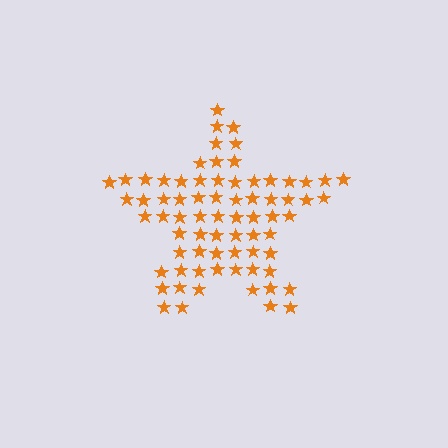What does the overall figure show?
The overall figure shows a star.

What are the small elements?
The small elements are stars.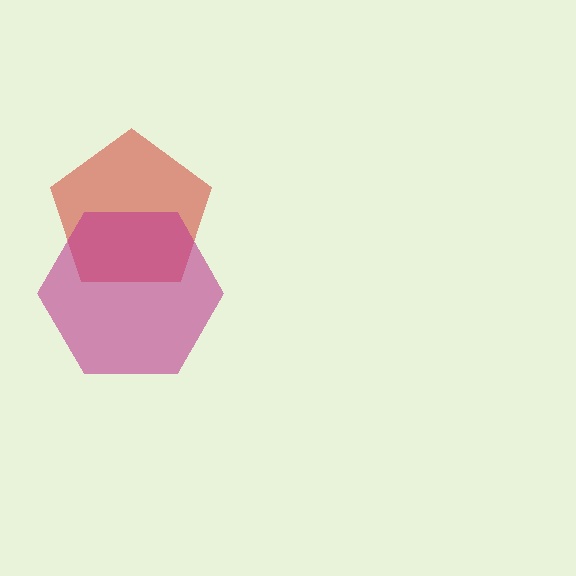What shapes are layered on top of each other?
The layered shapes are: a red pentagon, a magenta hexagon.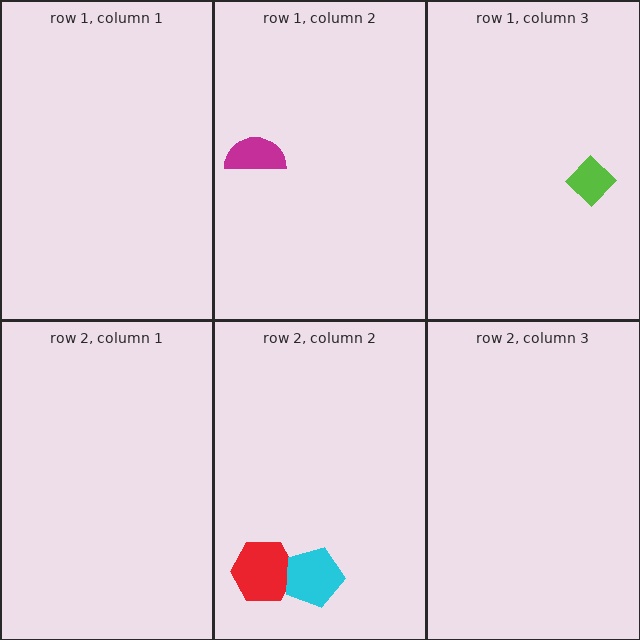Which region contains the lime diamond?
The row 1, column 3 region.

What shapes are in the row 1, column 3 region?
The lime diamond.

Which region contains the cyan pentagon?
The row 2, column 2 region.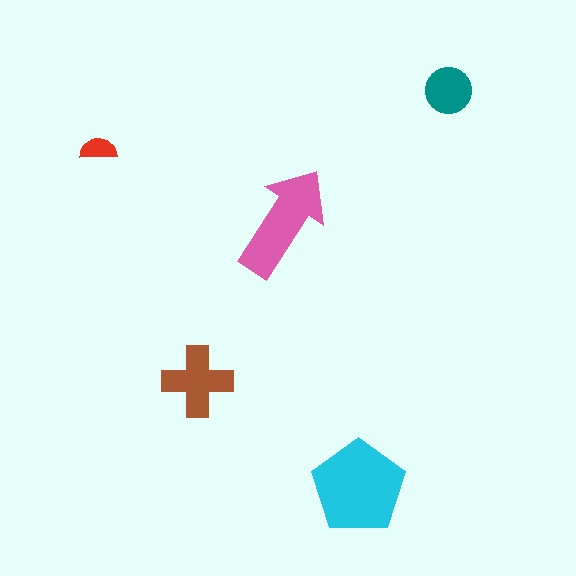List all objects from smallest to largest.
The red semicircle, the teal circle, the brown cross, the pink arrow, the cyan pentagon.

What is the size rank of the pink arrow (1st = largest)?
2nd.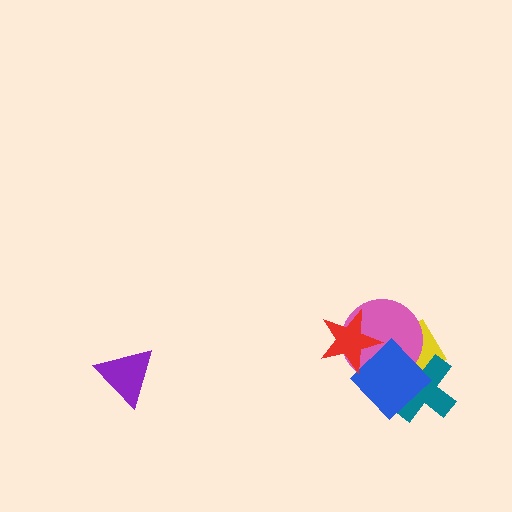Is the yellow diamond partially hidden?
Yes, it is partially covered by another shape.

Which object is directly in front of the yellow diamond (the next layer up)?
The teal cross is directly in front of the yellow diamond.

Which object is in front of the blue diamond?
The red star is in front of the blue diamond.